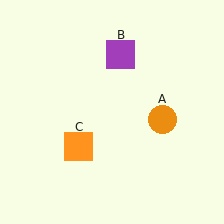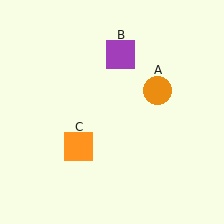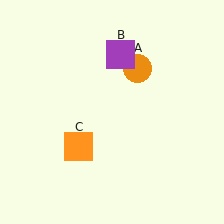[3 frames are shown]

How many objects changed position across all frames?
1 object changed position: orange circle (object A).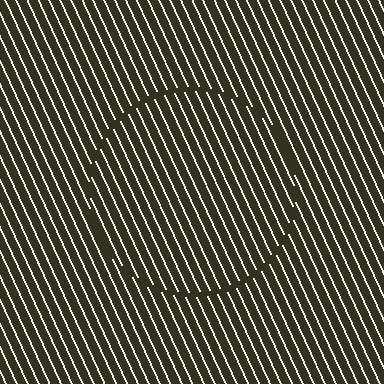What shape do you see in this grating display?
An illusory circle. The interior of the shape contains the same grating, shifted by half a period — the contour is defined by the phase discontinuity where line-ends from the inner and outer gratings abut.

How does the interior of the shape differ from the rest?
The interior of the shape contains the same grating, shifted by half a period — the contour is defined by the phase discontinuity where line-ends from the inner and outer gratings abut.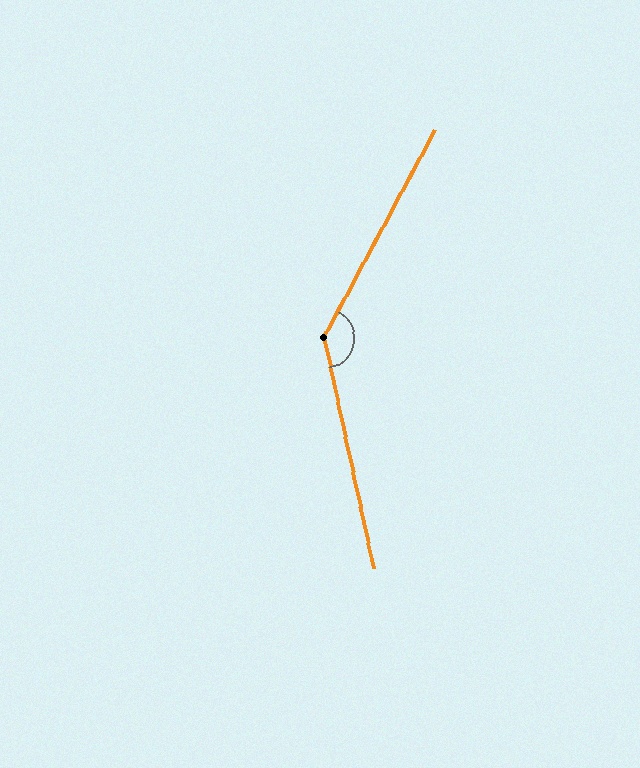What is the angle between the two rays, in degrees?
Approximately 140 degrees.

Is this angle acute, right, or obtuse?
It is obtuse.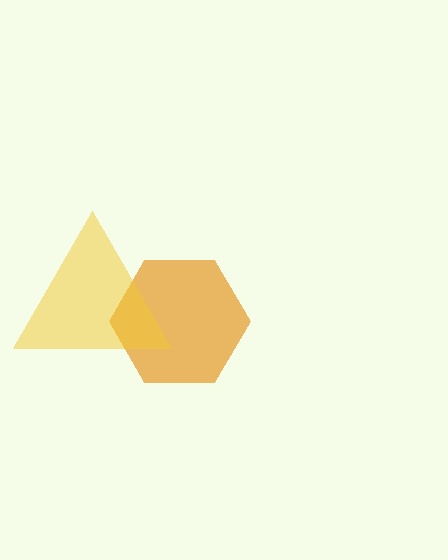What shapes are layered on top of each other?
The layered shapes are: an orange hexagon, a yellow triangle.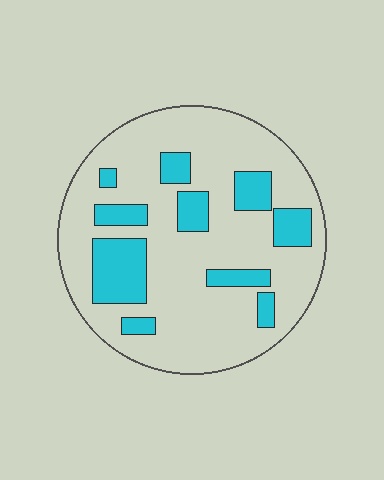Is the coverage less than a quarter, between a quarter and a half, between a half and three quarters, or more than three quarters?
Less than a quarter.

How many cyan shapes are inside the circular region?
10.